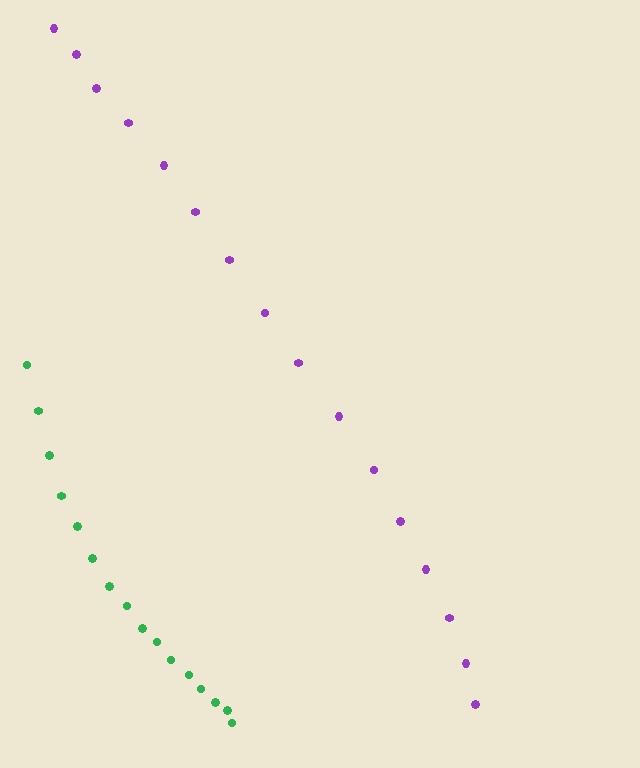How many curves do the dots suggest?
There are 2 distinct paths.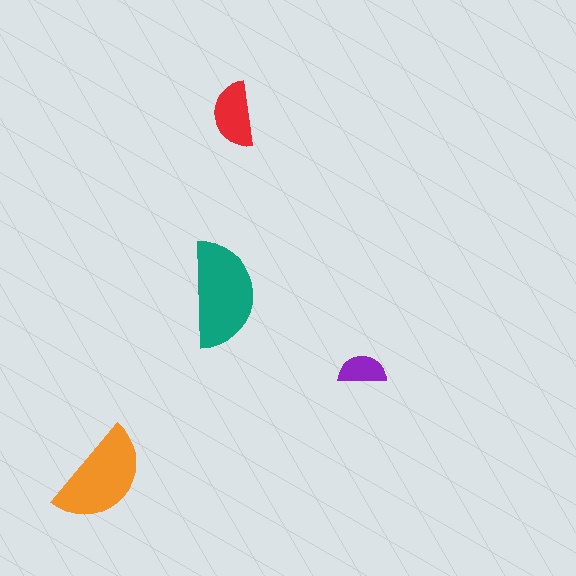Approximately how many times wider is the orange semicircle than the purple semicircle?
About 2 times wider.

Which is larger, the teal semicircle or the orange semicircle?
The teal one.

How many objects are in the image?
There are 4 objects in the image.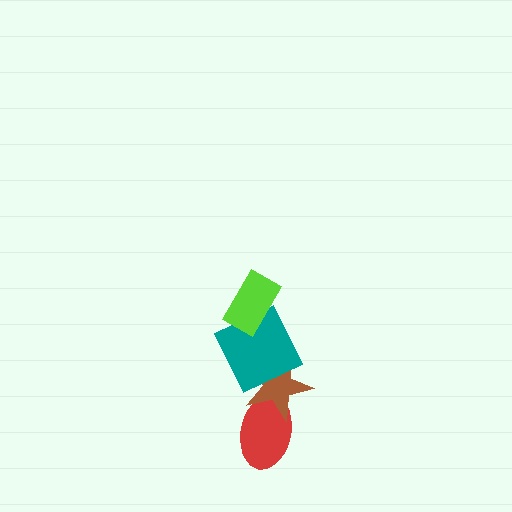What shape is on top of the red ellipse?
The brown star is on top of the red ellipse.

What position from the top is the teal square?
The teal square is 2nd from the top.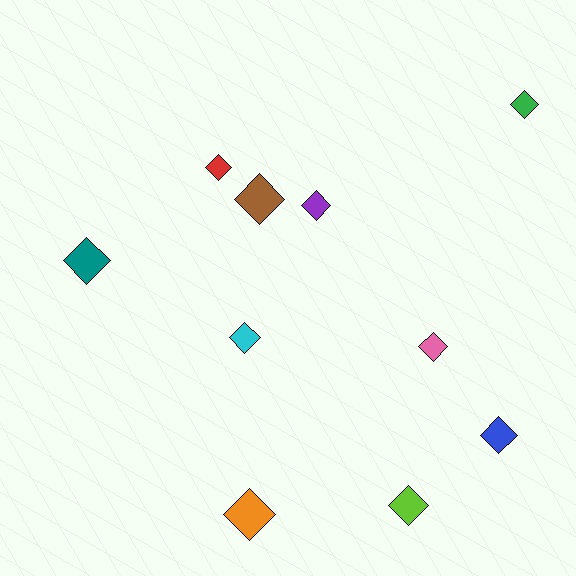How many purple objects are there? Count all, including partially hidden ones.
There is 1 purple object.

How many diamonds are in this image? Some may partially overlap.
There are 10 diamonds.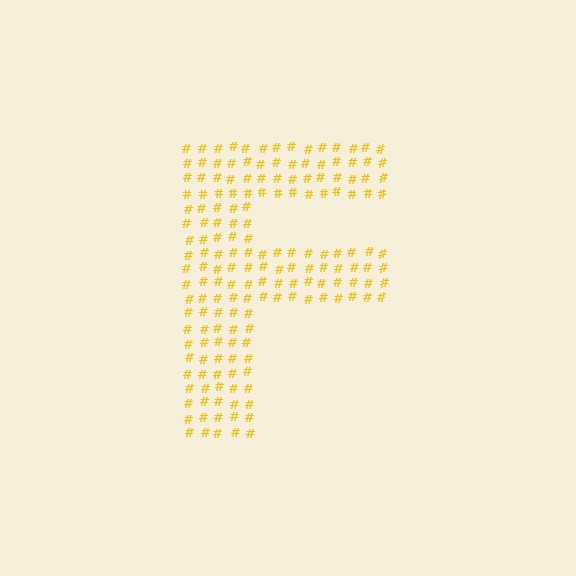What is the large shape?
The large shape is the letter F.